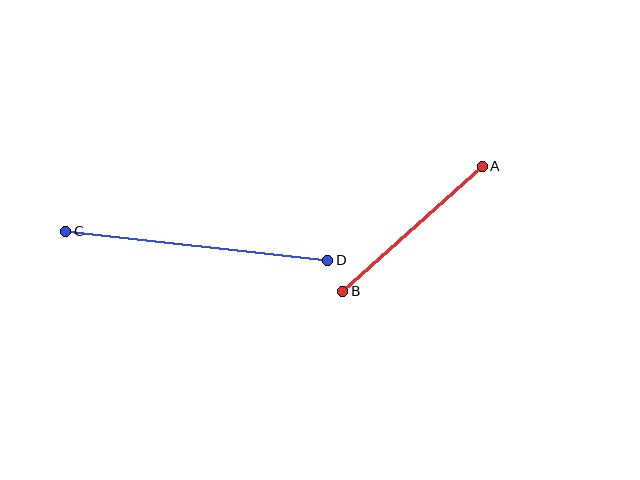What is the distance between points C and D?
The distance is approximately 264 pixels.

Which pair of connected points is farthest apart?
Points C and D are farthest apart.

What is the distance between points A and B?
The distance is approximately 188 pixels.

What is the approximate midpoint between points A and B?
The midpoint is at approximately (412, 229) pixels.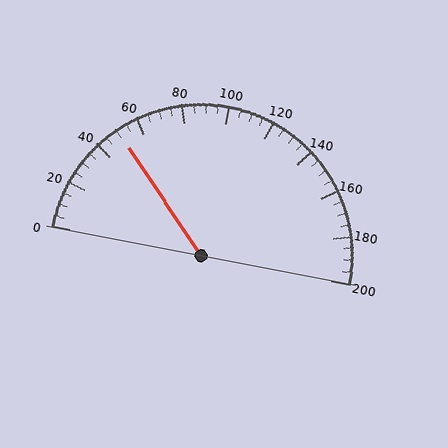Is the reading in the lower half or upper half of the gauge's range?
The reading is in the lower half of the range (0 to 200).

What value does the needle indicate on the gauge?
The needle indicates approximately 50.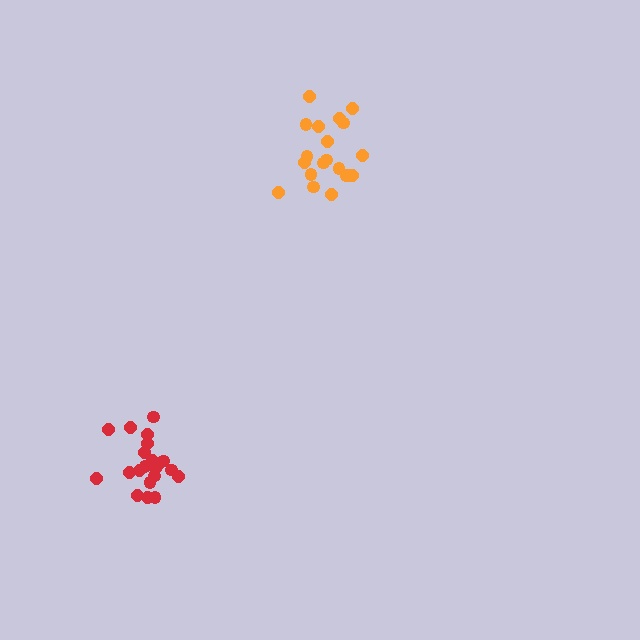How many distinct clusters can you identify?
There are 2 distinct clusters.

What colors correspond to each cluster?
The clusters are colored: red, orange.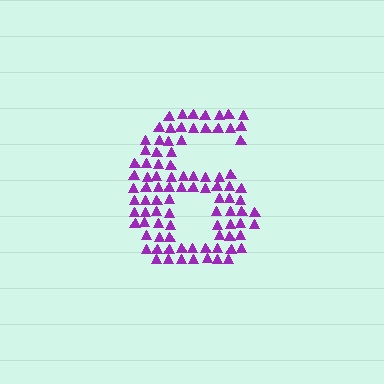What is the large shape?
The large shape is the digit 6.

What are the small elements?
The small elements are triangles.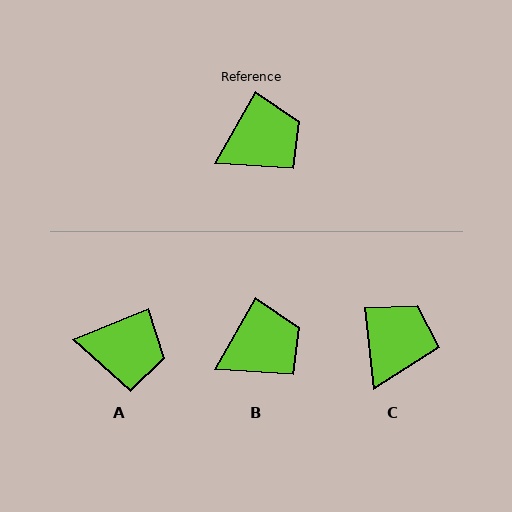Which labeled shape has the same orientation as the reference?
B.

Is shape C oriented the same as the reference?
No, it is off by about 36 degrees.